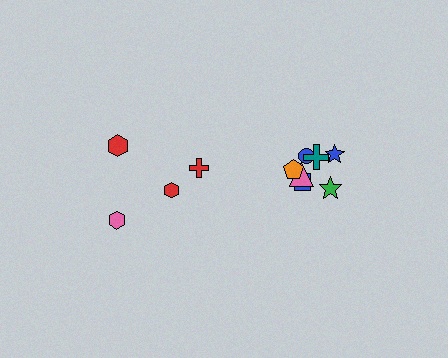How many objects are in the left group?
There are 4 objects.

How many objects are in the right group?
There are 7 objects.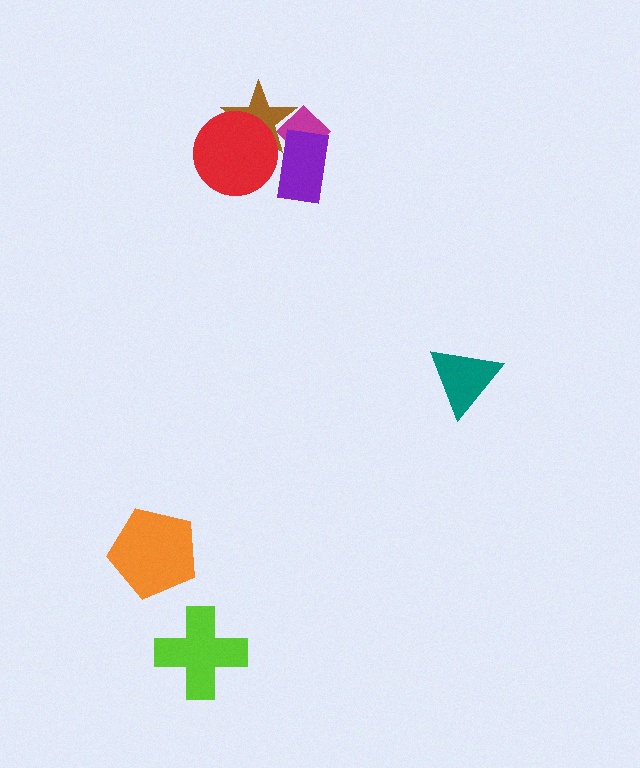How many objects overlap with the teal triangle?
0 objects overlap with the teal triangle.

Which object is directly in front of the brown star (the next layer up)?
The purple rectangle is directly in front of the brown star.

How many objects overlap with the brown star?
3 objects overlap with the brown star.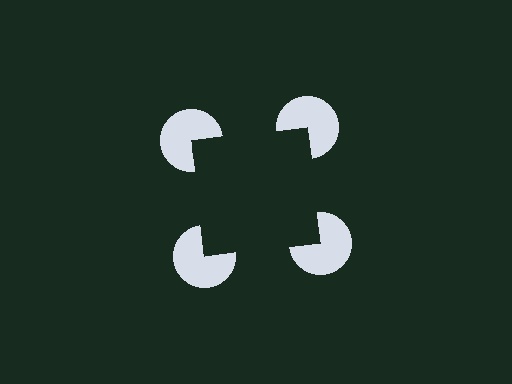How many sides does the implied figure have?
4 sides.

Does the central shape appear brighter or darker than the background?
It typically appears slightly darker than the background, even though no actual brightness change is drawn.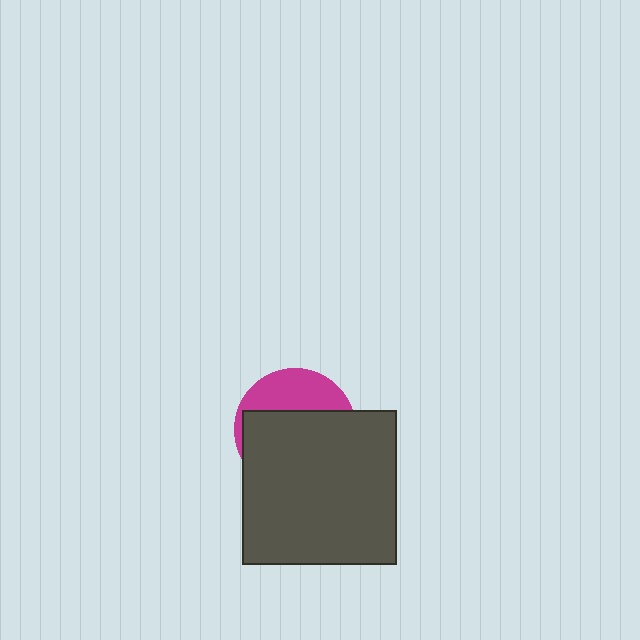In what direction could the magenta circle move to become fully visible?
The magenta circle could move up. That would shift it out from behind the dark gray square entirely.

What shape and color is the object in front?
The object in front is a dark gray square.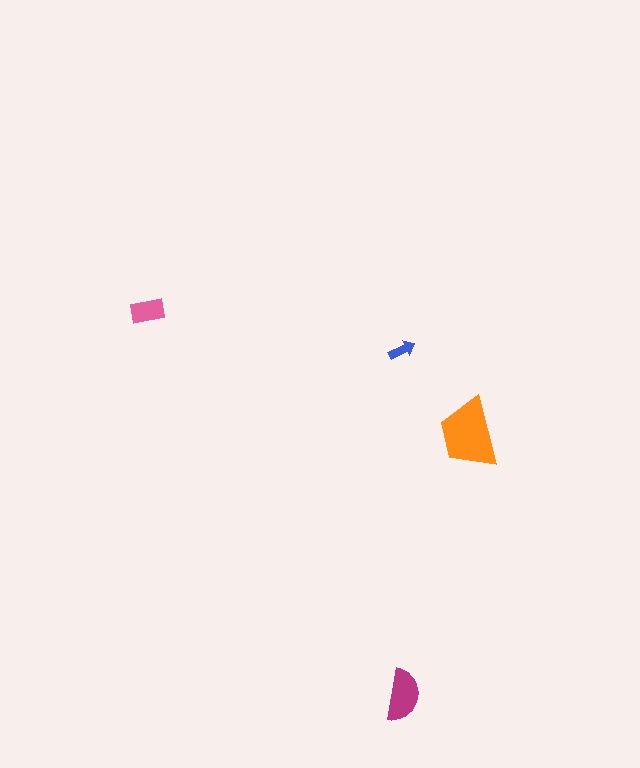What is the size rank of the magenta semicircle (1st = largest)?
2nd.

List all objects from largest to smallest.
The orange trapezoid, the magenta semicircle, the pink rectangle, the blue arrow.